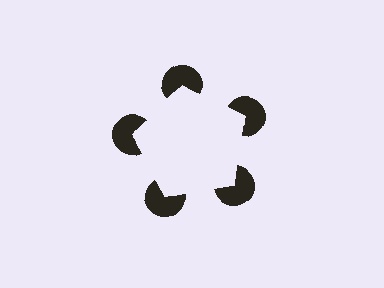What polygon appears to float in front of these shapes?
An illusory pentagon — its edges are inferred from the aligned wedge cuts in the pac-man discs, not physically drawn.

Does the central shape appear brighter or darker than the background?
It typically appears slightly brighter than the background, even though no actual brightness change is drawn.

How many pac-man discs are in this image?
There are 5 — one at each vertex of the illusory pentagon.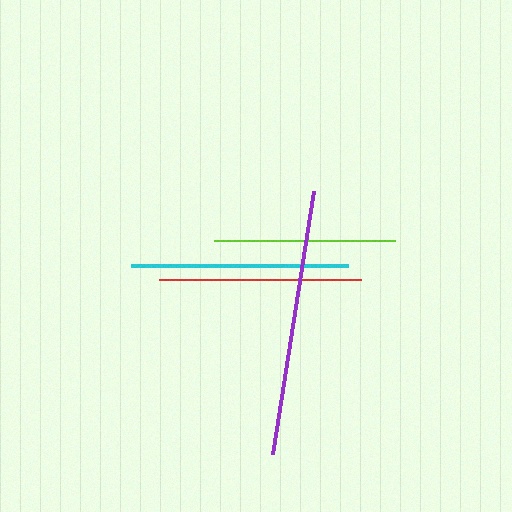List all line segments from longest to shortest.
From longest to shortest: purple, cyan, red, lime.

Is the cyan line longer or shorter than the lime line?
The cyan line is longer than the lime line.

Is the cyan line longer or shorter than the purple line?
The purple line is longer than the cyan line.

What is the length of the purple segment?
The purple segment is approximately 266 pixels long.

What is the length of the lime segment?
The lime segment is approximately 181 pixels long.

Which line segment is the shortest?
The lime line is the shortest at approximately 181 pixels.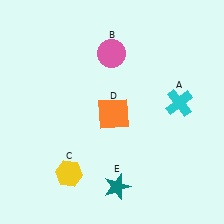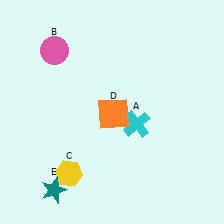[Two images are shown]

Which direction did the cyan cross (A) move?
The cyan cross (A) moved left.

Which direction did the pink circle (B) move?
The pink circle (B) moved left.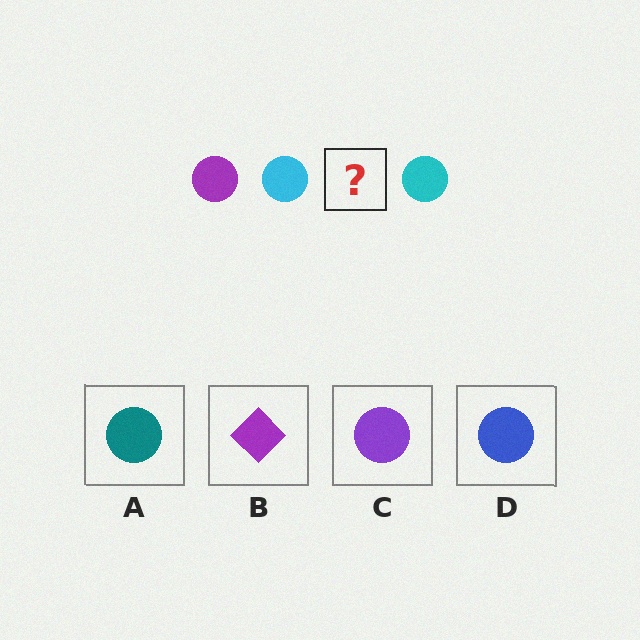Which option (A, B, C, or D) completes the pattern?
C.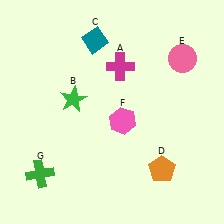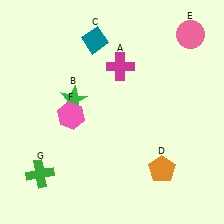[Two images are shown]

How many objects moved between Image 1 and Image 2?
2 objects moved between the two images.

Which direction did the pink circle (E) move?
The pink circle (E) moved up.